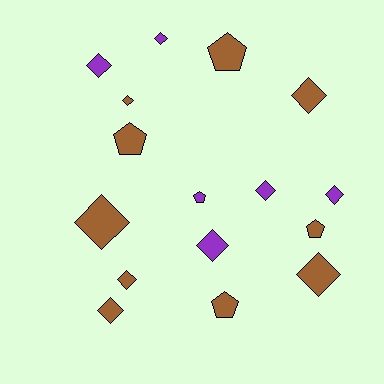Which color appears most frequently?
Brown, with 10 objects.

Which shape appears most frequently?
Diamond, with 11 objects.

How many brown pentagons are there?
There are 4 brown pentagons.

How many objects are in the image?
There are 16 objects.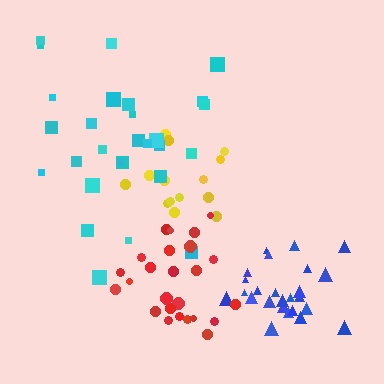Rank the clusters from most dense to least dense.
blue, red, yellow, cyan.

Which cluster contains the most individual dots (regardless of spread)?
Cyan (28).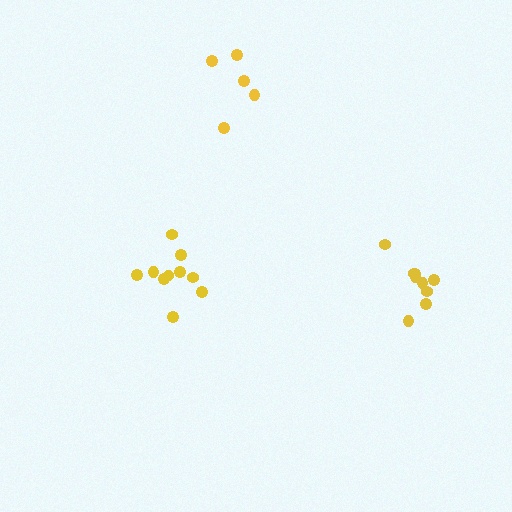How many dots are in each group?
Group 1: 10 dots, Group 2: 5 dots, Group 3: 9 dots (24 total).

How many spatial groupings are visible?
There are 3 spatial groupings.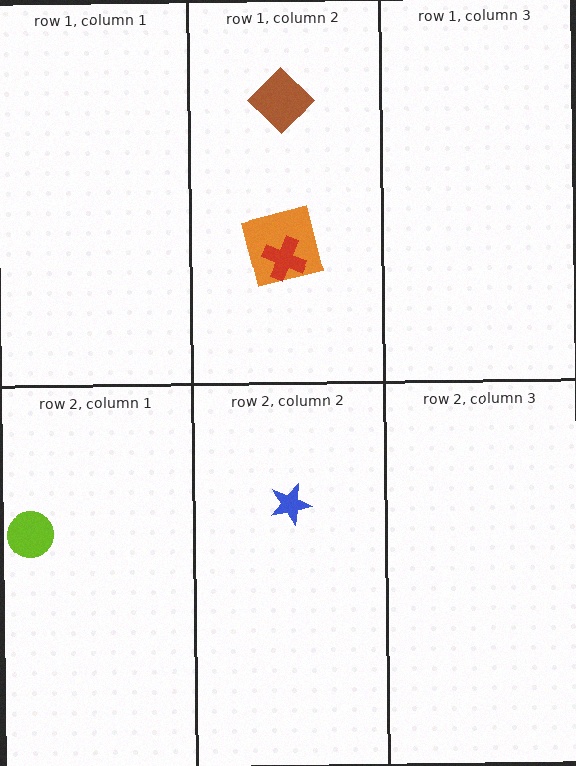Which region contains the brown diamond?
The row 1, column 2 region.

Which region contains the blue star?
The row 2, column 2 region.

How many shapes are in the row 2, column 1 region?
1.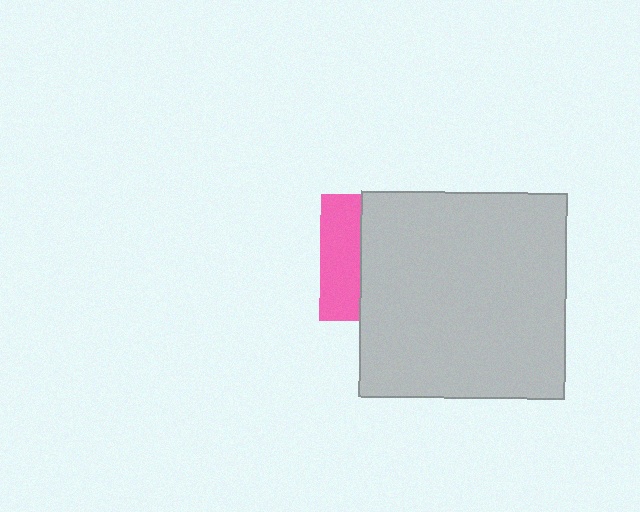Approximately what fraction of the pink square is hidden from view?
Roughly 69% of the pink square is hidden behind the light gray square.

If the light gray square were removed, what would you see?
You would see the complete pink square.